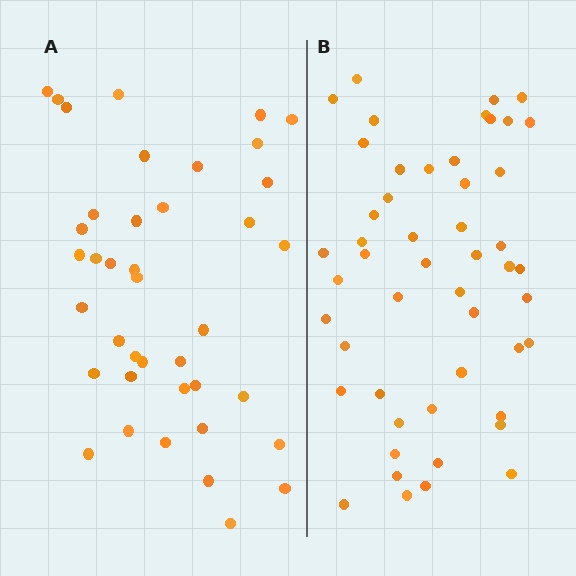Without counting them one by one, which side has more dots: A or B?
Region B (the right region) has more dots.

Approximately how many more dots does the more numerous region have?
Region B has roughly 10 or so more dots than region A.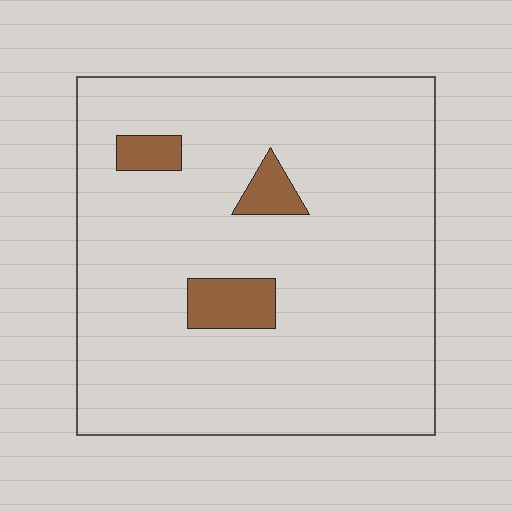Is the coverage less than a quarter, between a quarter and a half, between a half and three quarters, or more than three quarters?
Less than a quarter.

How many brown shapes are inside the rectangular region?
3.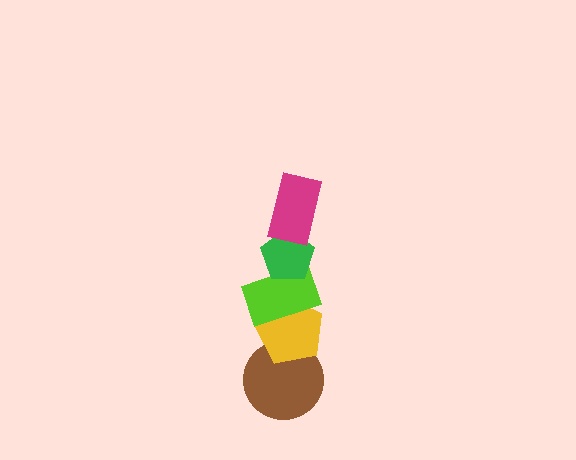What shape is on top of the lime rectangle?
The green pentagon is on top of the lime rectangle.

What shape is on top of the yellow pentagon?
The lime rectangle is on top of the yellow pentagon.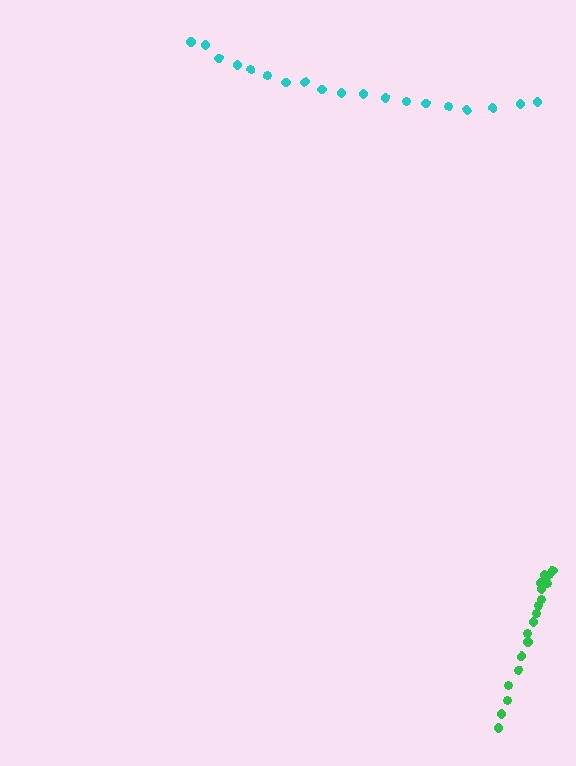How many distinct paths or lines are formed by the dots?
There are 2 distinct paths.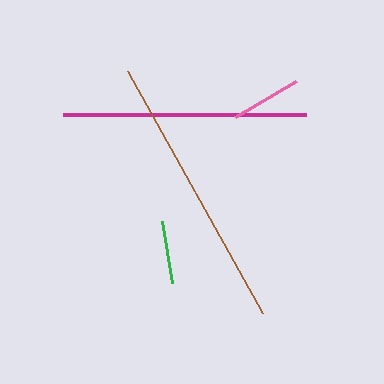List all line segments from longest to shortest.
From longest to shortest: brown, magenta, pink, green.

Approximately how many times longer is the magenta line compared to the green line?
The magenta line is approximately 3.8 times the length of the green line.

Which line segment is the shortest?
The green line is the shortest at approximately 63 pixels.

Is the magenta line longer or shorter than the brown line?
The brown line is longer than the magenta line.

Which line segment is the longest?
The brown line is the longest at approximately 277 pixels.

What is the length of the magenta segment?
The magenta segment is approximately 242 pixels long.